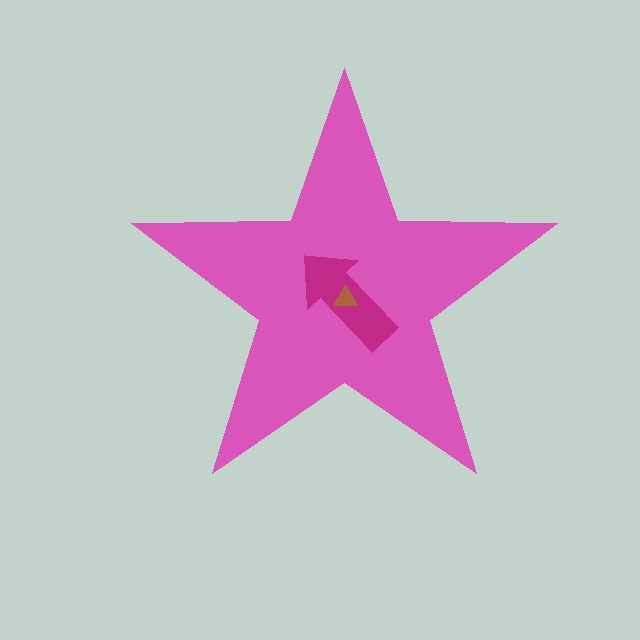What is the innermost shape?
The brown triangle.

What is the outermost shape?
The pink star.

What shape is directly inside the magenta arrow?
The brown triangle.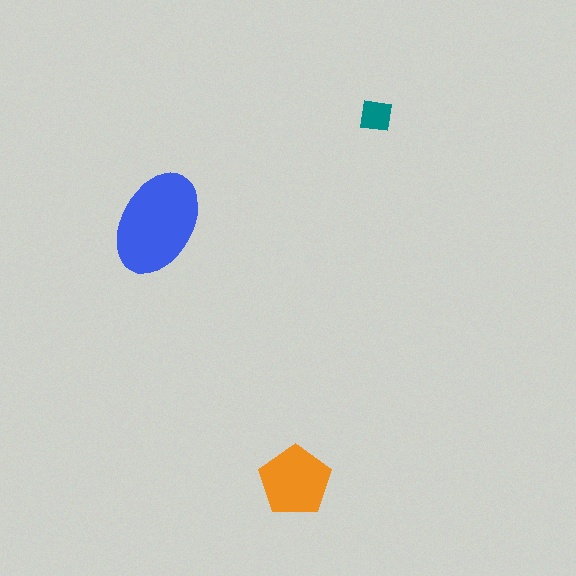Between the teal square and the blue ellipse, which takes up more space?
The blue ellipse.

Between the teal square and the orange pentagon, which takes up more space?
The orange pentagon.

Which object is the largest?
The blue ellipse.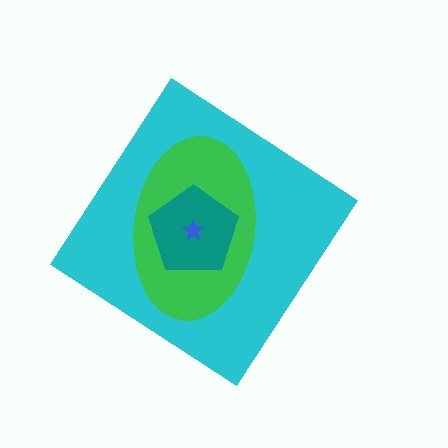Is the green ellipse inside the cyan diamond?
Yes.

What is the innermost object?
The blue star.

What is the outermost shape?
The cyan diamond.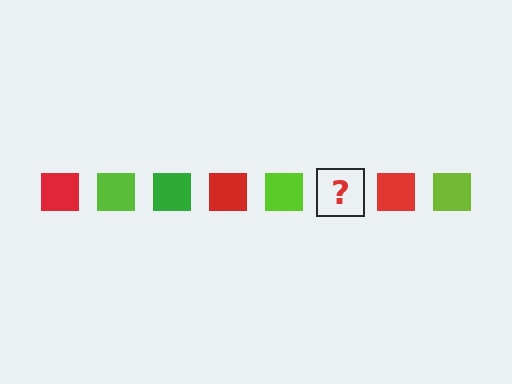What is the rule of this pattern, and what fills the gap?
The rule is that the pattern cycles through red, lime, green squares. The gap should be filled with a green square.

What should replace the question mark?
The question mark should be replaced with a green square.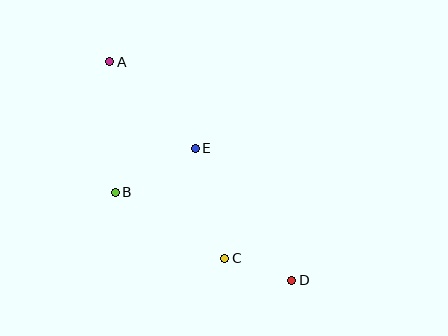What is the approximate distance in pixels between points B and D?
The distance between B and D is approximately 197 pixels.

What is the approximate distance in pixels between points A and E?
The distance between A and E is approximately 122 pixels.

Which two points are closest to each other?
Points C and D are closest to each other.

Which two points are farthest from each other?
Points A and D are farthest from each other.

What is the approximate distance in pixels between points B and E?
The distance between B and E is approximately 91 pixels.